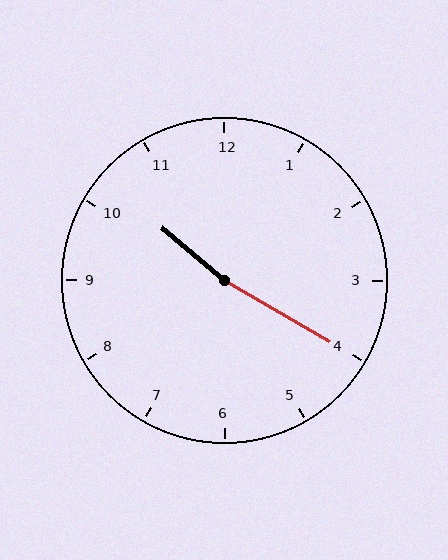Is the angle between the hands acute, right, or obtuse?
It is obtuse.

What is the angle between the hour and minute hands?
Approximately 170 degrees.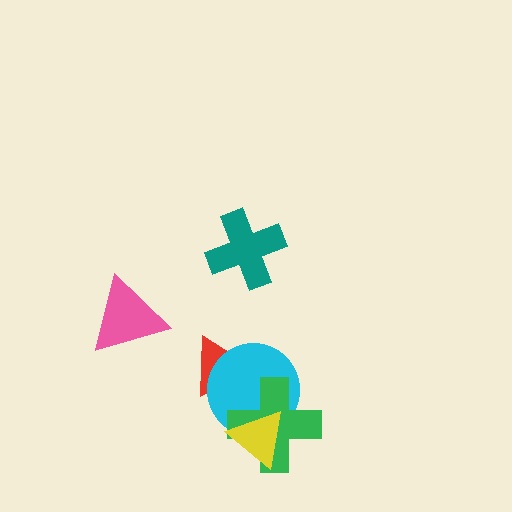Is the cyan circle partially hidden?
Yes, it is partially covered by another shape.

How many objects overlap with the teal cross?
0 objects overlap with the teal cross.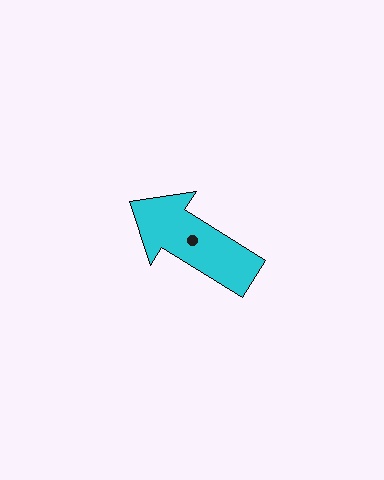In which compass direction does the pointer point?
Northwest.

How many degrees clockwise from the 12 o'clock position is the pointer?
Approximately 302 degrees.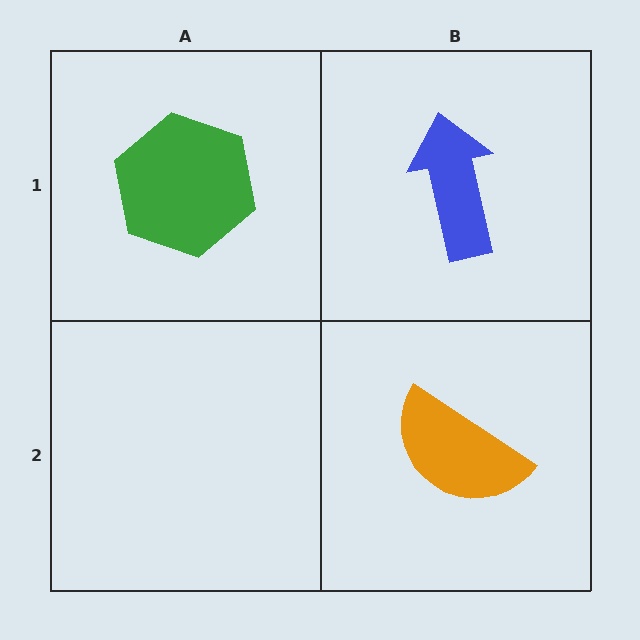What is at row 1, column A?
A green hexagon.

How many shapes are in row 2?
1 shape.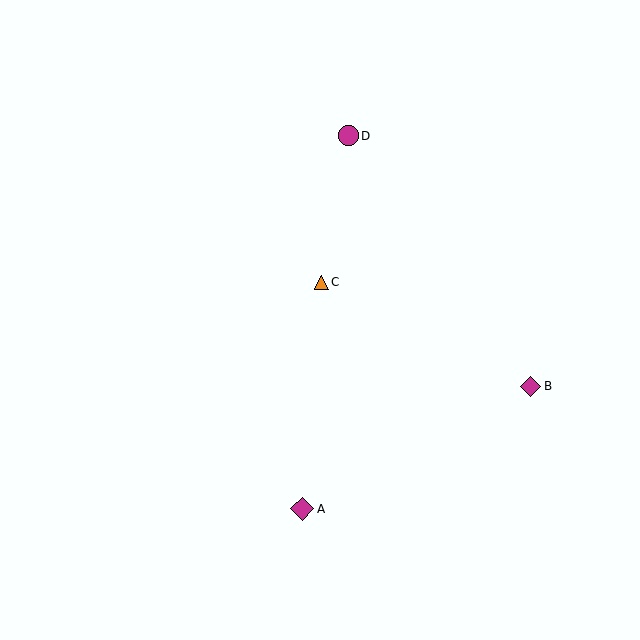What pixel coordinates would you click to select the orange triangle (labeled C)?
Click at (321, 282) to select the orange triangle C.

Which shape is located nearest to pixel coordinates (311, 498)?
The magenta diamond (labeled A) at (302, 509) is nearest to that location.